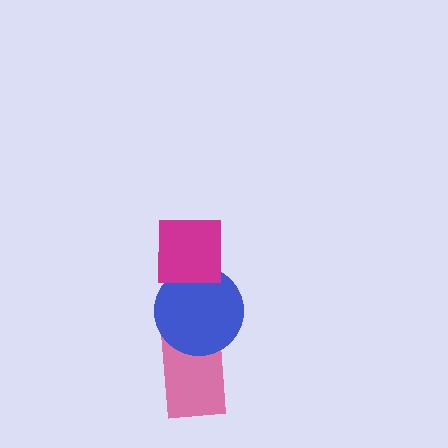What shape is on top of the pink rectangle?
The blue circle is on top of the pink rectangle.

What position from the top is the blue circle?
The blue circle is 2nd from the top.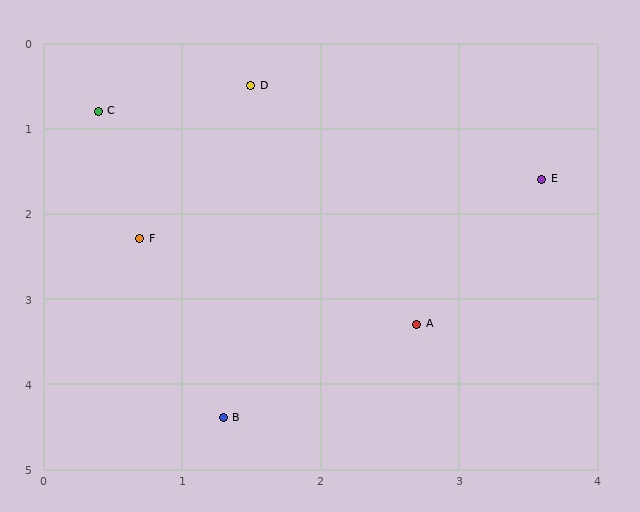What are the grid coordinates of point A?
Point A is at approximately (2.7, 3.3).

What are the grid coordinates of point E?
Point E is at approximately (3.6, 1.6).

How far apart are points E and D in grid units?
Points E and D are about 2.4 grid units apart.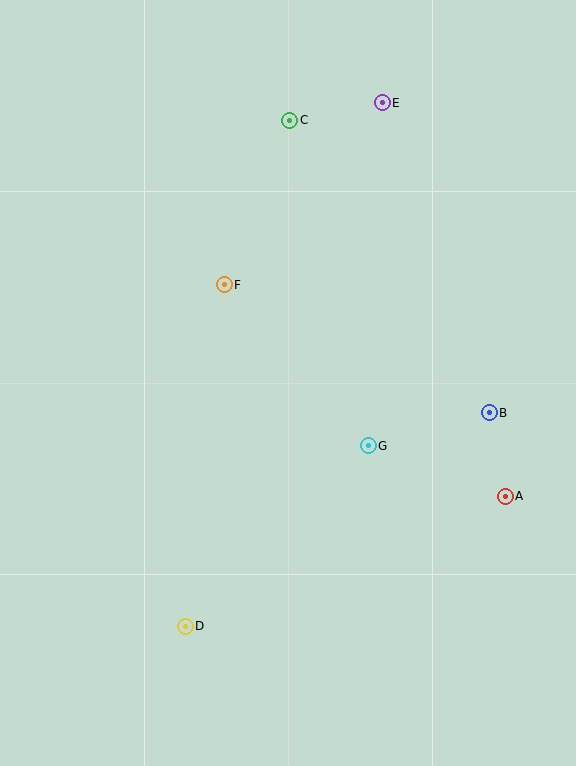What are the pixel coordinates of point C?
Point C is at (290, 120).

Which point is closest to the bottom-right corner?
Point A is closest to the bottom-right corner.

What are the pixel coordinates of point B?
Point B is at (489, 413).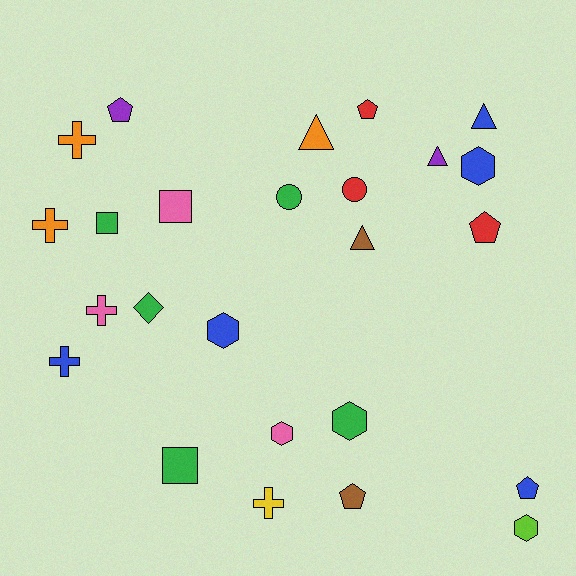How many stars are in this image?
There are no stars.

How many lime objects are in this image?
There is 1 lime object.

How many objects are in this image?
There are 25 objects.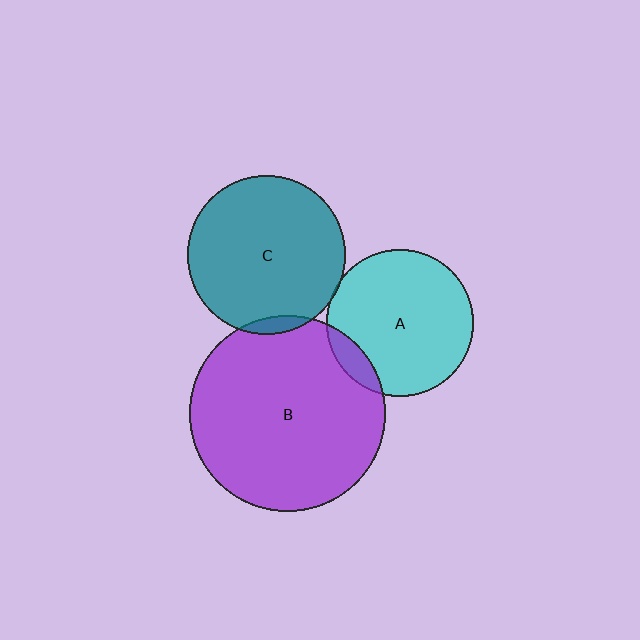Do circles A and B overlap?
Yes.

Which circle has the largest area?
Circle B (purple).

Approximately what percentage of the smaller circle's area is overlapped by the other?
Approximately 10%.